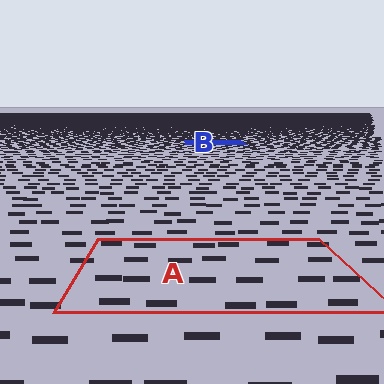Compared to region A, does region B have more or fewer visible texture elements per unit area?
Region B has more texture elements per unit area — they are packed more densely because it is farther away.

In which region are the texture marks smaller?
The texture marks are smaller in region B, because it is farther away.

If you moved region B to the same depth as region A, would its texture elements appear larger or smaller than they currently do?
They would appear larger. At a closer depth, the same texture elements are projected at a bigger on-screen size.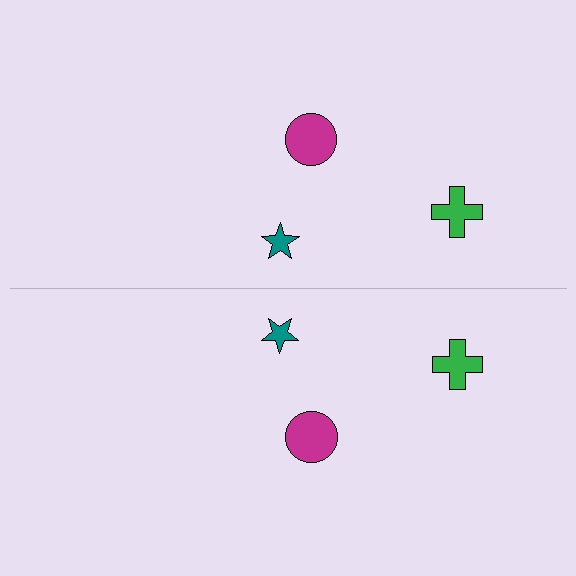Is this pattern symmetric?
Yes, this pattern has bilateral (reflection) symmetry.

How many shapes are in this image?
There are 6 shapes in this image.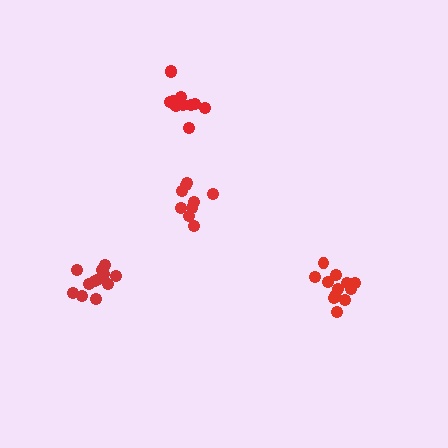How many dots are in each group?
Group 1: 10 dots, Group 2: 11 dots, Group 3: 12 dots, Group 4: 12 dots (45 total).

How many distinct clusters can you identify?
There are 4 distinct clusters.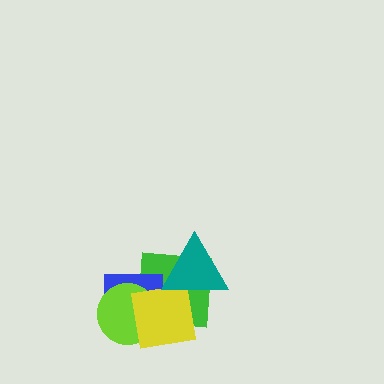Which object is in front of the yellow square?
The teal triangle is in front of the yellow square.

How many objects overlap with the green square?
4 objects overlap with the green square.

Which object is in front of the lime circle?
The yellow square is in front of the lime circle.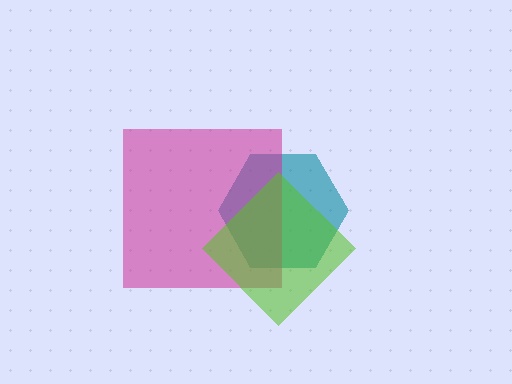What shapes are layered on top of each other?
The layered shapes are: a teal hexagon, a magenta square, a lime diamond.